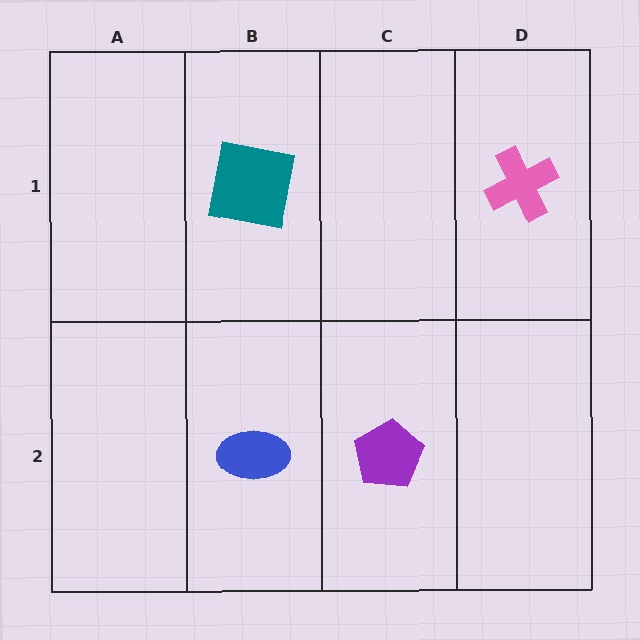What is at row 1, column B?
A teal square.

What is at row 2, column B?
A blue ellipse.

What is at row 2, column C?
A purple pentagon.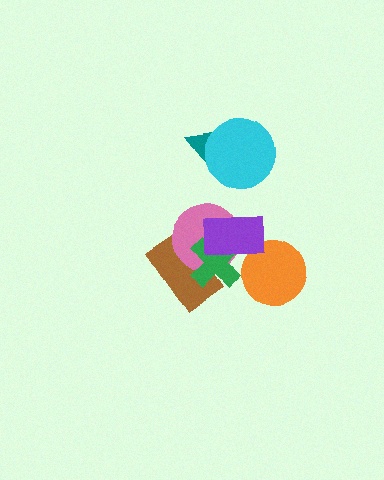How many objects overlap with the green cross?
3 objects overlap with the green cross.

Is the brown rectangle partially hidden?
Yes, it is partially covered by another shape.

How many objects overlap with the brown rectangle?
2 objects overlap with the brown rectangle.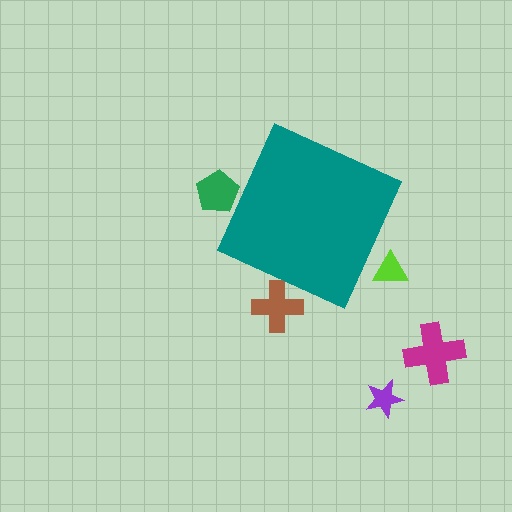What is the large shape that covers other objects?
A teal diamond.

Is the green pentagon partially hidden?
Yes, the green pentagon is partially hidden behind the teal diamond.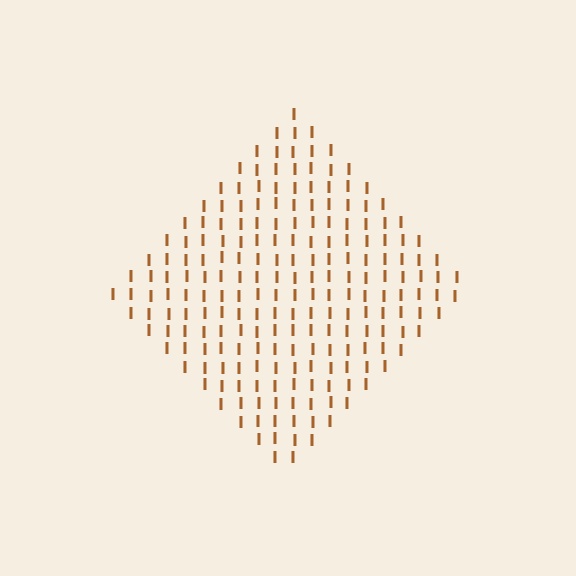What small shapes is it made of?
It is made of small letter I's.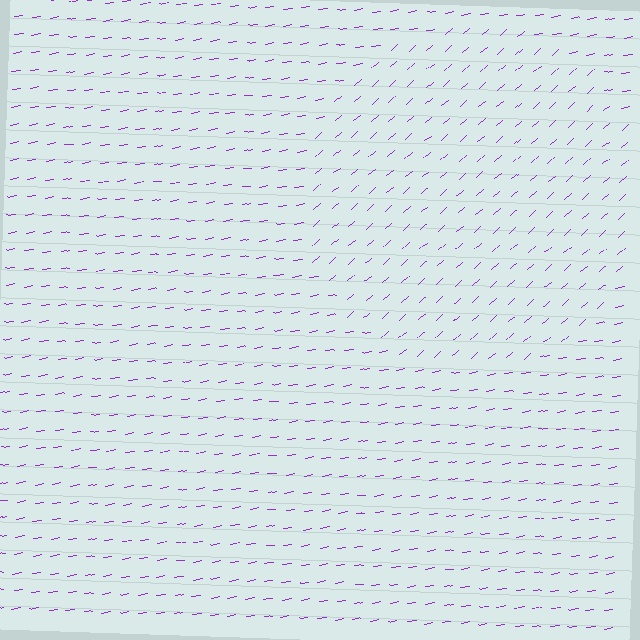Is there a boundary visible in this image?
Yes, there is a texture boundary formed by a change in line orientation.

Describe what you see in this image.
The image is filled with small purple line segments. A circle region in the image has lines oriented differently from the surrounding lines, creating a visible texture boundary.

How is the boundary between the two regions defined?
The boundary is defined purely by a change in line orientation (approximately 32 degrees difference). All lines are the same color and thickness.